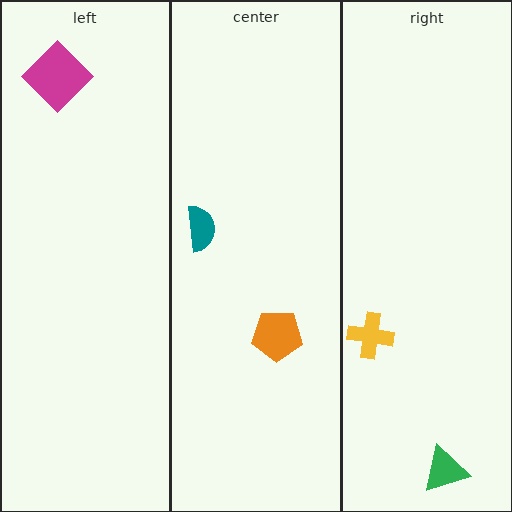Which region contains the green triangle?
The right region.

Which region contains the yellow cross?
The right region.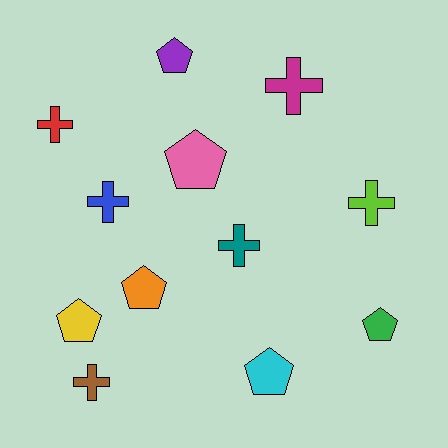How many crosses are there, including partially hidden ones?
There are 6 crosses.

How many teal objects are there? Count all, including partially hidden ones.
There is 1 teal object.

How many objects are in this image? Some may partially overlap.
There are 12 objects.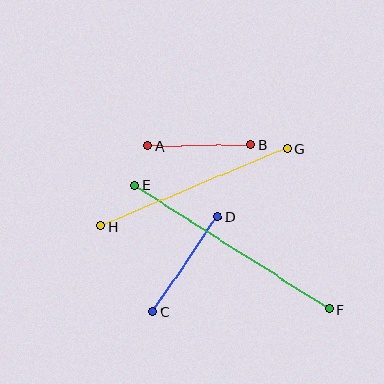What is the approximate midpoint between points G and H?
The midpoint is at approximately (194, 187) pixels.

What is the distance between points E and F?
The distance is approximately 230 pixels.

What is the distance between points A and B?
The distance is approximately 103 pixels.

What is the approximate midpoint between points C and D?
The midpoint is at approximately (185, 264) pixels.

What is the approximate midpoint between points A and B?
The midpoint is at approximately (199, 145) pixels.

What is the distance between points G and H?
The distance is approximately 201 pixels.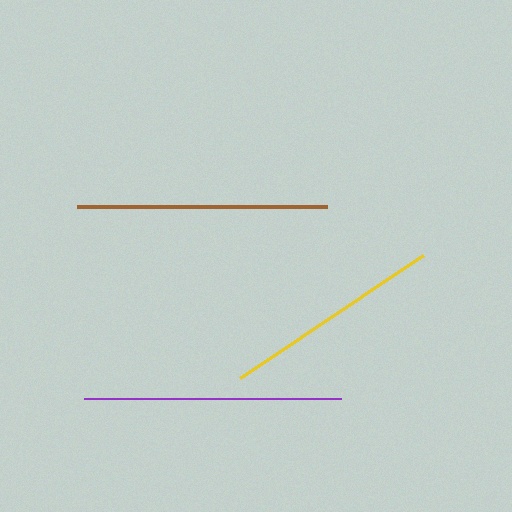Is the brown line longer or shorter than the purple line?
The purple line is longer than the brown line.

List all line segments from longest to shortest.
From longest to shortest: purple, brown, yellow.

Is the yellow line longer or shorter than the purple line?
The purple line is longer than the yellow line.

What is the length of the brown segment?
The brown segment is approximately 250 pixels long.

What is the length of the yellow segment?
The yellow segment is approximately 221 pixels long.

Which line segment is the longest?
The purple line is the longest at approximately 257 pixels.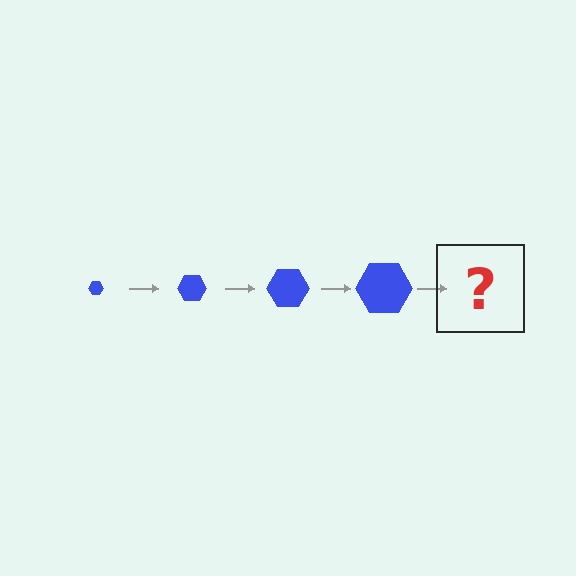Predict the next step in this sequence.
The next step is a blue hexagon, larger than the previous one.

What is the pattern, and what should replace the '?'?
The pattern is that the hexagon gets progressively larger each step. The '?' should be a blue hexagon, larger than the previous one.